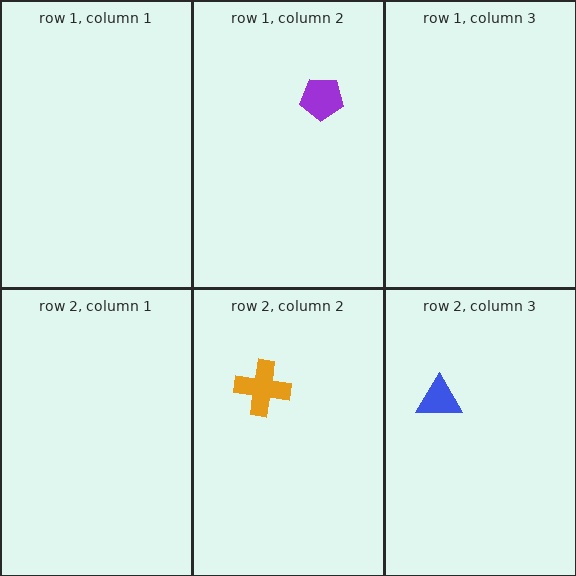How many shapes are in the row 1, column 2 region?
1.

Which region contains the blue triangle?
The row 2, column 3 region.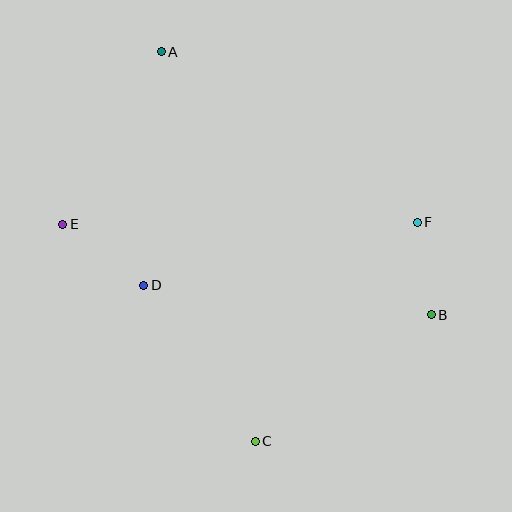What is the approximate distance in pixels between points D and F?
The distance between D and F is approximately 281 pixels.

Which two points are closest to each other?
Points B and F are closest to each other.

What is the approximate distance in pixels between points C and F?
The distance between C and F is approximately 273 pixels.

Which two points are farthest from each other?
Points A and C are farthest from each other.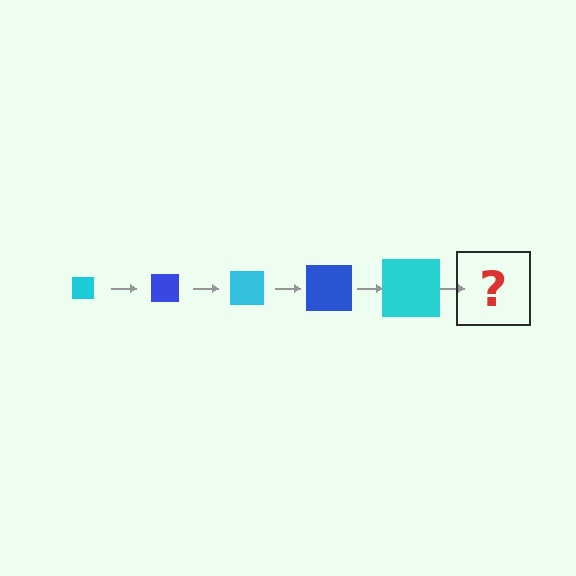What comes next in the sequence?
The next element should be a blue square, larger than the previous one.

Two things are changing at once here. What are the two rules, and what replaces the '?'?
The two rules are that the square grows larger each step and the color cycles through cyan and blue. The '?' should be a blue square, larger than the previous one.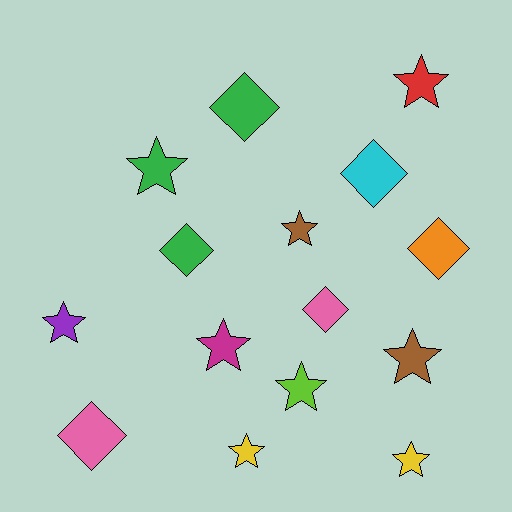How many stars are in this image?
There are 9 stars.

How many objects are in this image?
There are 15 objects.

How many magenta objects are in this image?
There is 1 magenta object.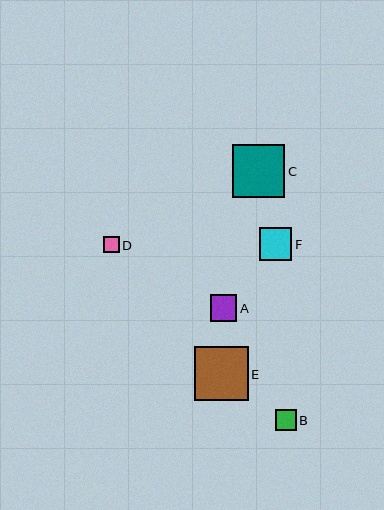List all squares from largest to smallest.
From largest to smallest: E, C, F, A, B, D.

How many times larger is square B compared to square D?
Square B is approximately 1.3 times the size of square D.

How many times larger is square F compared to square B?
Square F is approximately 1.5 times the size of square B.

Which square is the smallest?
Square D is the smallest with a size of approximately 16 pixels.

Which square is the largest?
Square E is the largest with a size of approximately 54 pixels.